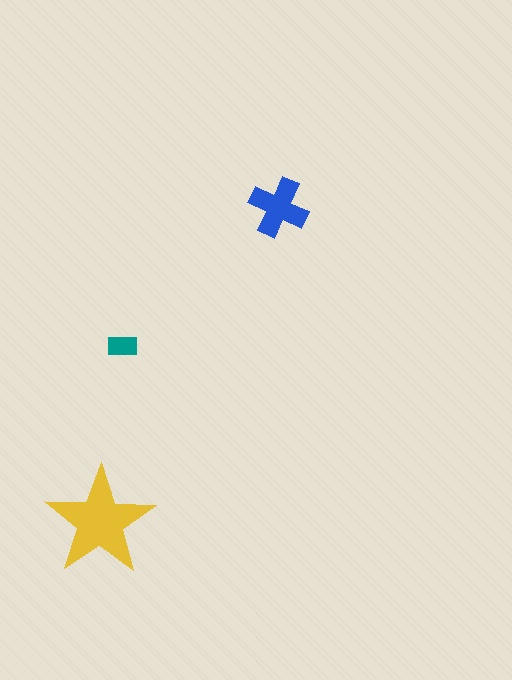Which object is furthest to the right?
The blue cross is rightmost.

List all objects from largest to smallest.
The yellow star, the blue cross, the teal rectangle.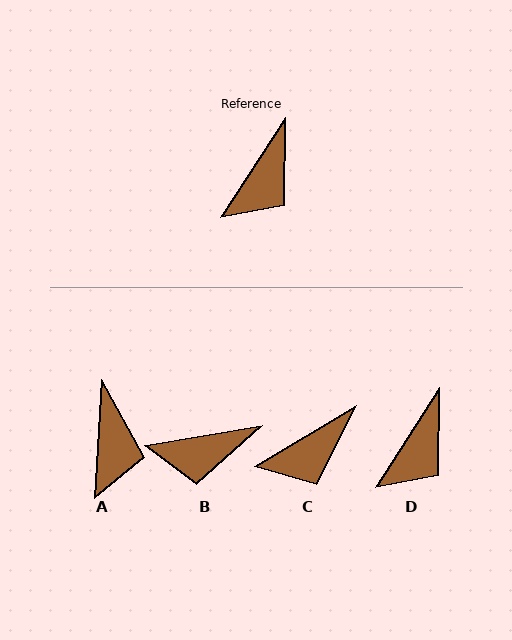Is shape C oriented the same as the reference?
No, it is off by about 26 degrees.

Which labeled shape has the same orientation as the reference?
D.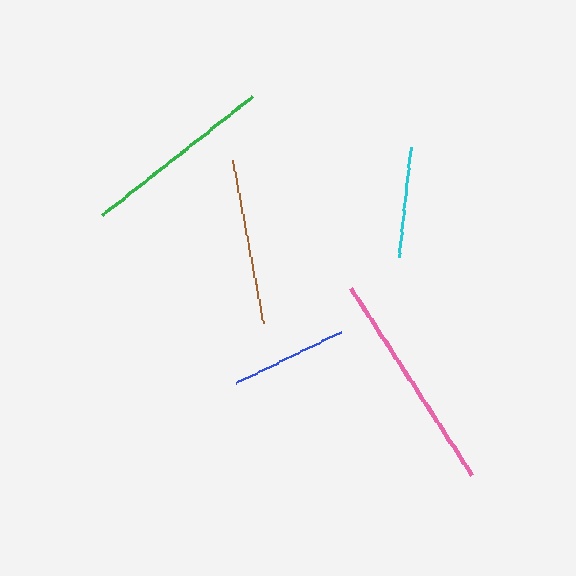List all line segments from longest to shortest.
From longest to shortest: pink, green, brown, blue, cyan.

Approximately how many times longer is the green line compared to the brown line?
The green line is approximately 1.1 times the length of the brown line.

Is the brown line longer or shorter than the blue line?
The brown line is longer than the blue line.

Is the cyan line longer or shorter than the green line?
The green line is longer than the cyan line.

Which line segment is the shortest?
The cyan line is the shortest at approximately 110 pixels.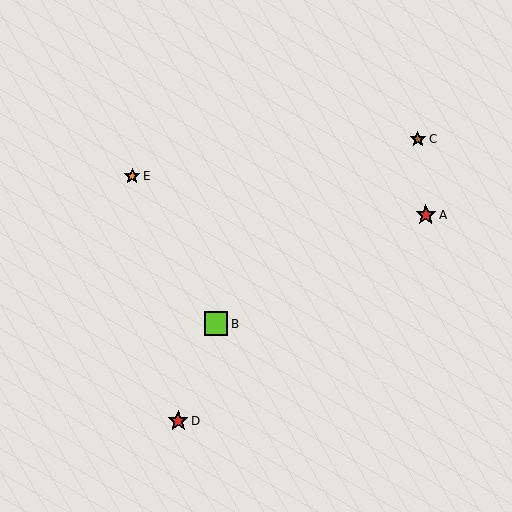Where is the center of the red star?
The center of the red star is at (178, 421).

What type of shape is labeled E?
Shape E is an orange star.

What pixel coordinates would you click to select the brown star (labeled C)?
Click at (418, 139) to select the brown star C.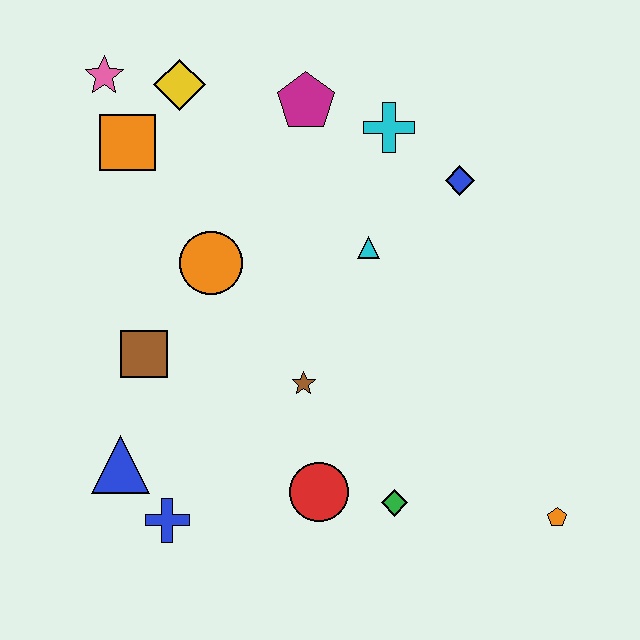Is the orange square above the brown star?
Yes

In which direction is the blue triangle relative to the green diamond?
The blue triangle is to the left of the green diamond.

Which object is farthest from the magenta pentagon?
The orange pentagon is farthest from the magenta pentagon.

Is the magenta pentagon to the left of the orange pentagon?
Yes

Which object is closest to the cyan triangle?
The blue diamond is closest to the cyan triangle.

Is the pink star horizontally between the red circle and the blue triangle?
No